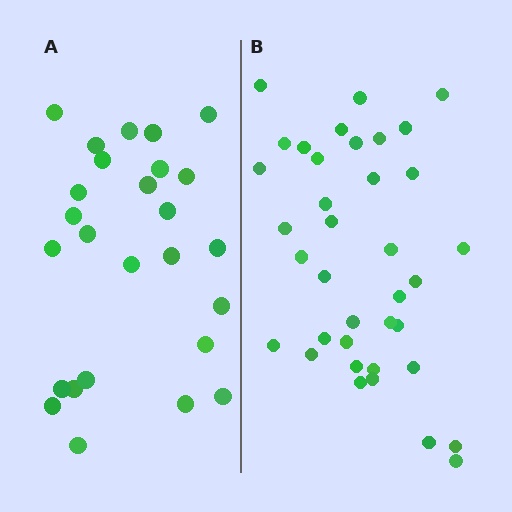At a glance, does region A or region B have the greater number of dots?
Region B (the right region) has more dots.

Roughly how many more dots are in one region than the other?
Region B has roughly 12 or so more dots than region A.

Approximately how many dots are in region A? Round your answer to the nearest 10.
About 30 dots. (The exact count is 26, which rounds to 30.)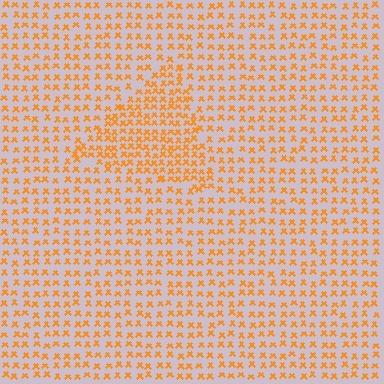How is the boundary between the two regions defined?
The boundary is defined by a change in element density (approximately 1.7x ratio). All elements are the same color, size, and shape.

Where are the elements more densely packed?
The elements are more densely packed inside the triangle boundary.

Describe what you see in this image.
The image contains small orange elements arranged at two different densities. A triangle-shaped region is visible where the elements are more densely packed than the surrounding area.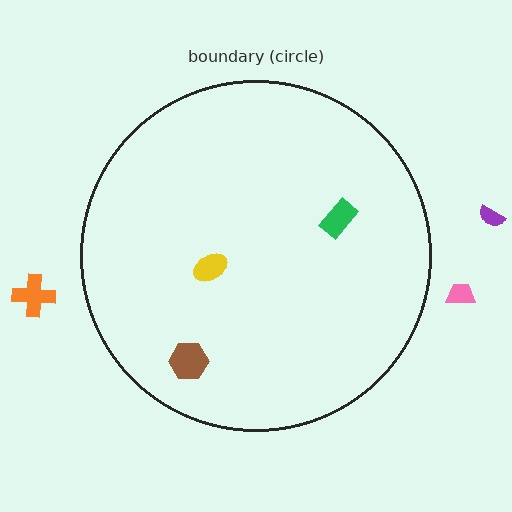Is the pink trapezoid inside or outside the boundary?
Outside.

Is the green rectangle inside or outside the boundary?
Inside.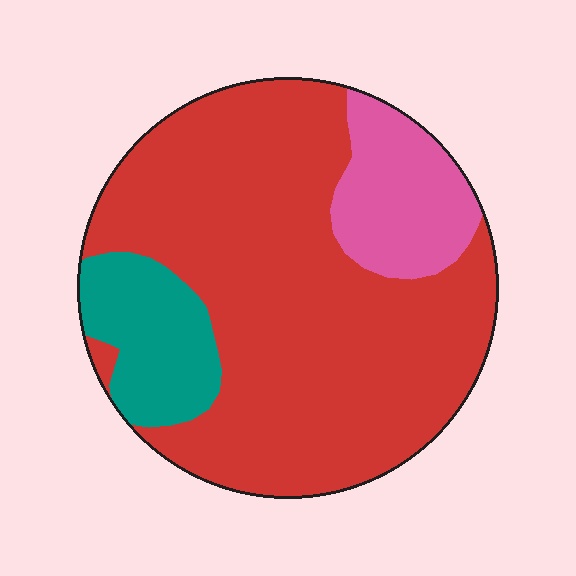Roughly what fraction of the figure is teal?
Teal covers roughly 15% of the figure.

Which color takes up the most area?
Red, at roughly 75%.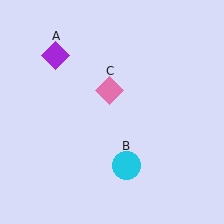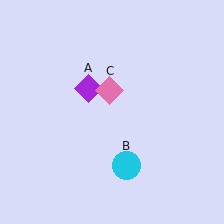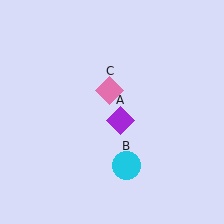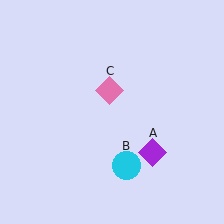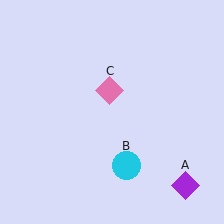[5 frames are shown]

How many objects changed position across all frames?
1 object changed position: purple diamond (object A).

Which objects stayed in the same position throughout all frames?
Cyan circle (object B) and pink diamond (object C) remained stationary.